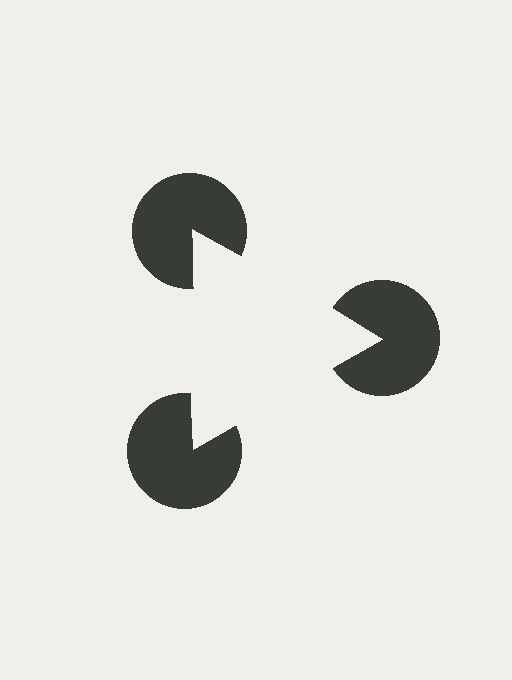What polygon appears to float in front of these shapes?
An illusory triangle — its edges are inferred from the aligned wedge cuts in the pac-man discs, not physically drawn.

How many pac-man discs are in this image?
There are 3 — one at each vertex of the illusory triangle.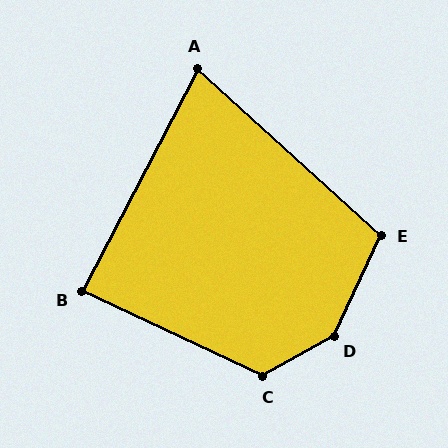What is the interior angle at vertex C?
Approximately 126 degrees (obtuse).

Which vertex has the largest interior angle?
D, at approximately 144 degrees.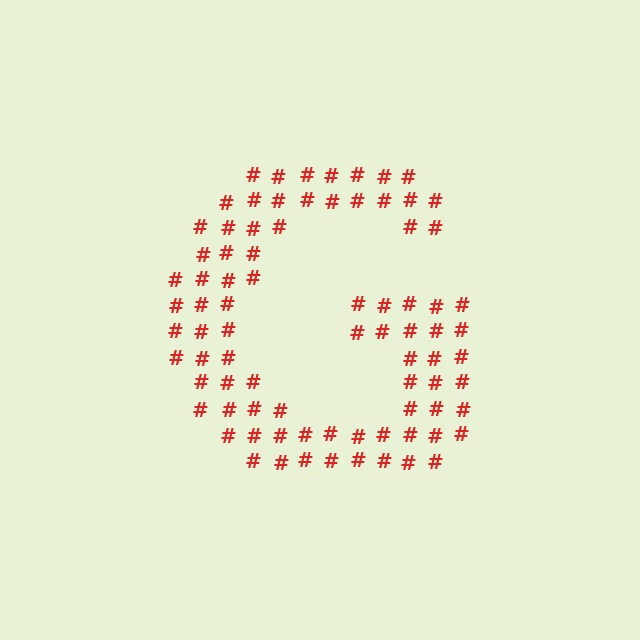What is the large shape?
The large shape is the letter G.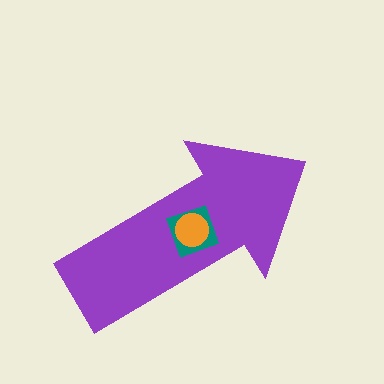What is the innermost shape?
The orange circle.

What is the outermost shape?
The purple arrow.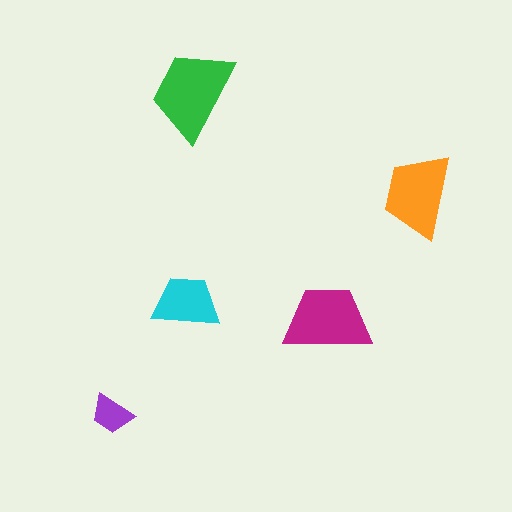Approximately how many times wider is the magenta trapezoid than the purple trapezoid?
About 2 times wider.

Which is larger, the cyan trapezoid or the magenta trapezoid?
The magenta one.